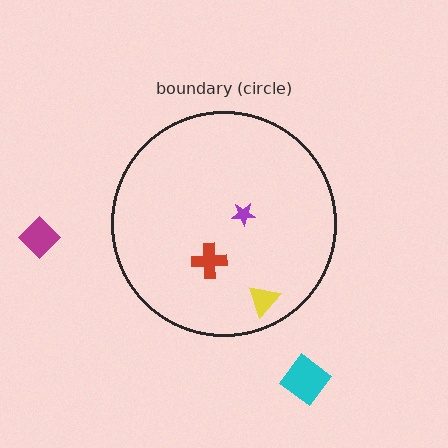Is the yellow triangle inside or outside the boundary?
Inside.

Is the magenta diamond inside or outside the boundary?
Outside.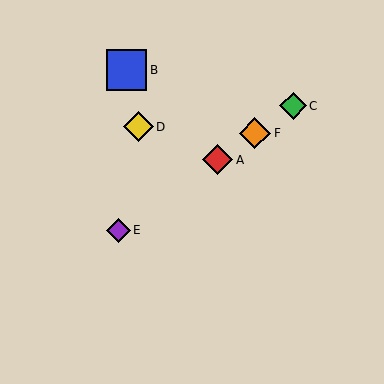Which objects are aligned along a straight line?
Objects A, C, E, F are aligned along a straight line.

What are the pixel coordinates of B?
Object B is at (127, 70).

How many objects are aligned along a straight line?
4 objects (A, C, E, F) are aligned along a straight line.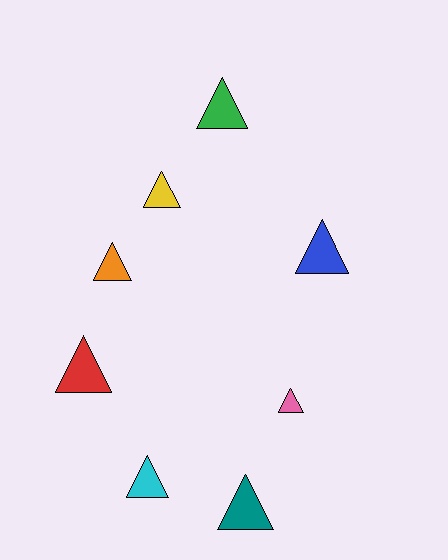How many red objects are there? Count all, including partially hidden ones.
There is 1 red object.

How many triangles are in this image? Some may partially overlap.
There are 8 triangles.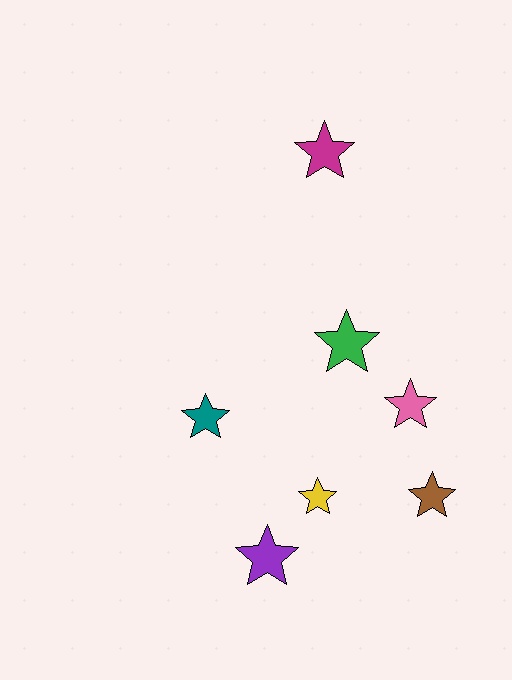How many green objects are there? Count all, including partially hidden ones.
There is 1 green object.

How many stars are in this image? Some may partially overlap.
There are 7 stars.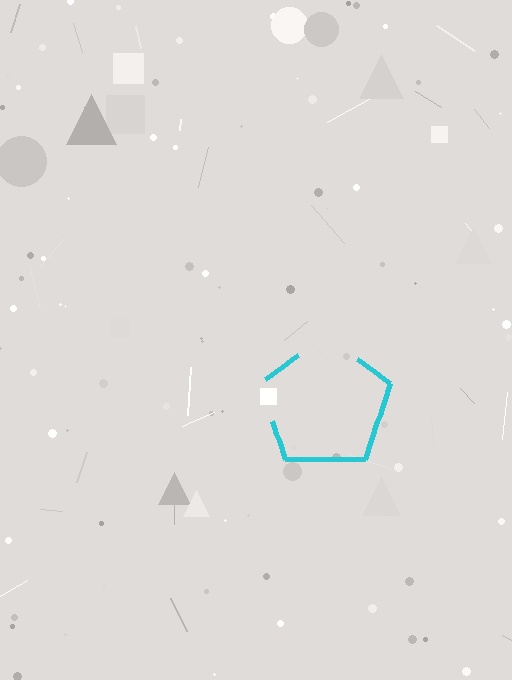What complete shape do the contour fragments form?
The contour fragments form a pentagon.